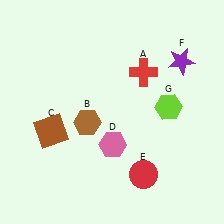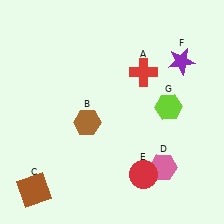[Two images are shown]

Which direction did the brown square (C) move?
The brown square (C) moved down.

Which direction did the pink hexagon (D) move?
The pink hexagon (D) moved right.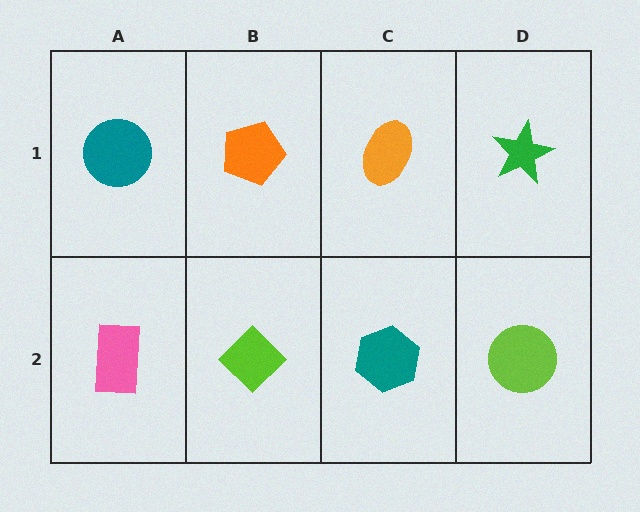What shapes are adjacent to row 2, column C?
An orange ellipse (row 1, column C), a lime diamond (row 2, column B), a lime circle (row 2, column D).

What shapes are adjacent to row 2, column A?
A teal circle (row 1, column A), a lime diamond (row 2, column B).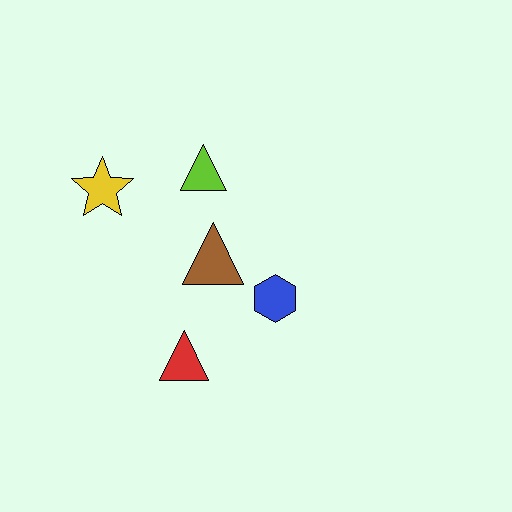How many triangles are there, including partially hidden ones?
There are 3 triangles.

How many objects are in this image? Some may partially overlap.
There are 5 objects.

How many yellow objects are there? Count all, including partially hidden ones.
There is 1 yellow object.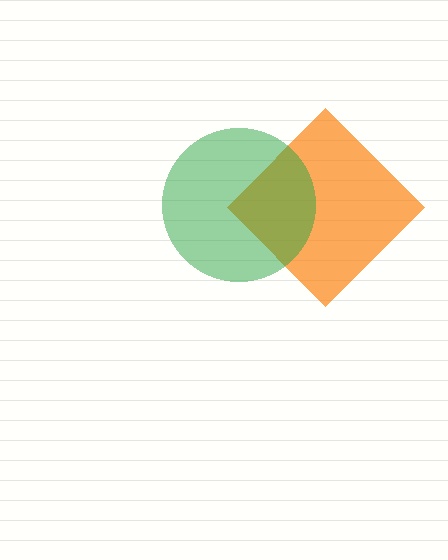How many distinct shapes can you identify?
There are 2 distinct shapes: an orange diamond, a green circle.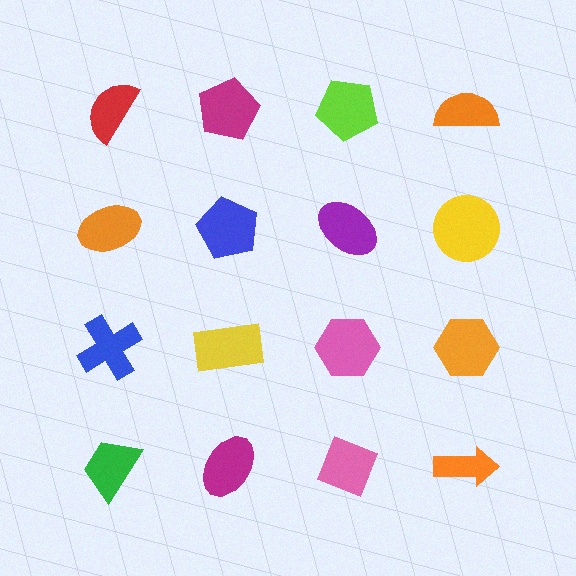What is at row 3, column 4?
An orange hexagon.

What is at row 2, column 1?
An orange ellipse.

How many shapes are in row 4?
4 shapes.